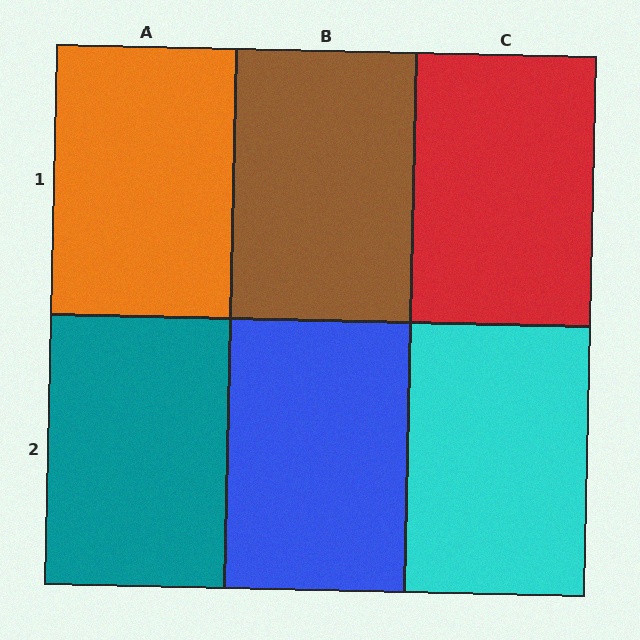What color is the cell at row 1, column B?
Brown.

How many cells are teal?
1 cell is teal.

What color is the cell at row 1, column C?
Red.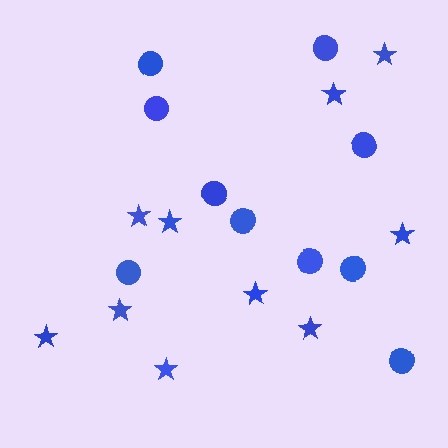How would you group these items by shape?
There are 2 groups: one group of circles (10) and one group of stars (10).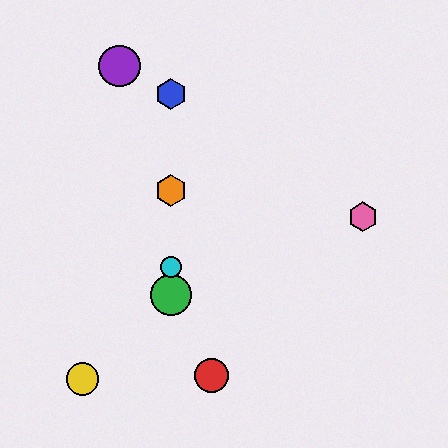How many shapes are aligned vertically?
4 shapes (the blue hexagon, the green circle, the orange hexagon, the cyan circle) are aligned vertically.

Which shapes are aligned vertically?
The blue hexagon, the green circle, the orange hexagon, the cyan circle are aligned vertically.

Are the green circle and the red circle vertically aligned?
No, the green circle is at x≈171 and the red circle is at x≈212.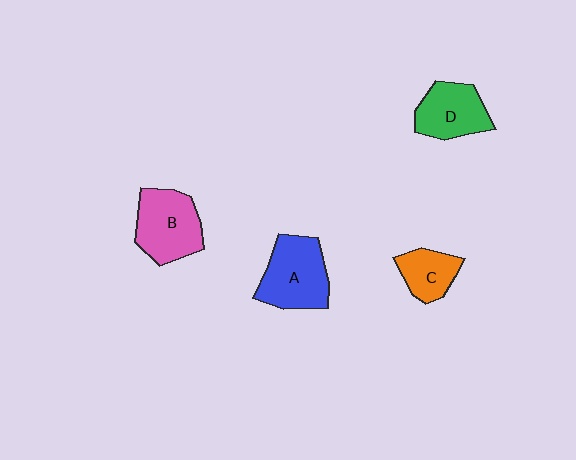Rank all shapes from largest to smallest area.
From largest to smallest: A (blue), B (pink), D (green), C (orange).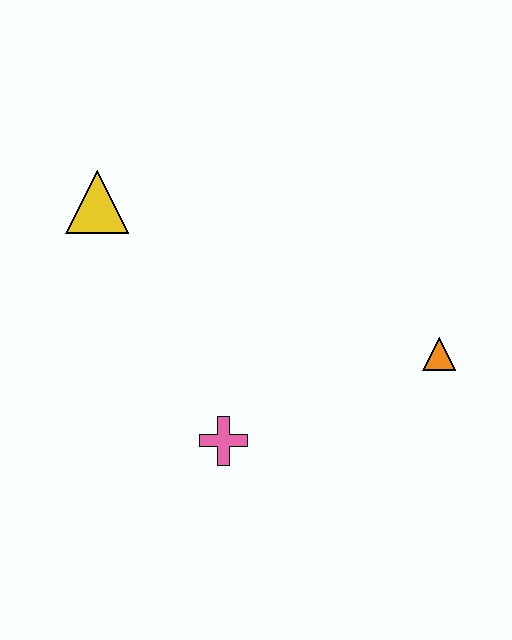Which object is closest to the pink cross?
The orange triangle is closest to the pink cross.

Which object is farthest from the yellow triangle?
The orange triangle is farthest from the yellow triangle.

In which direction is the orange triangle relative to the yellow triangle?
The orange triangle is to the right of the yellow triangle.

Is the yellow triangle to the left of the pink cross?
Yes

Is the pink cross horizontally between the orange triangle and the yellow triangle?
Yes